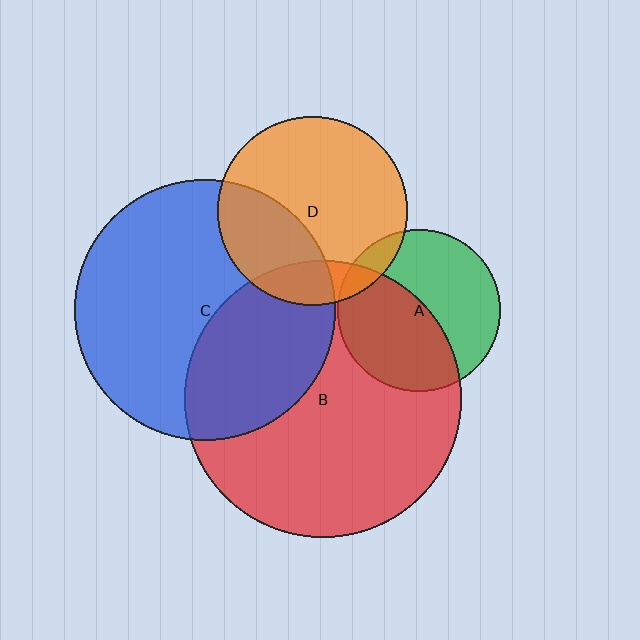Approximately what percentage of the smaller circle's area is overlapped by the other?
Approximately 35%.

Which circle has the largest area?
Circle B (red).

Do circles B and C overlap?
Yes.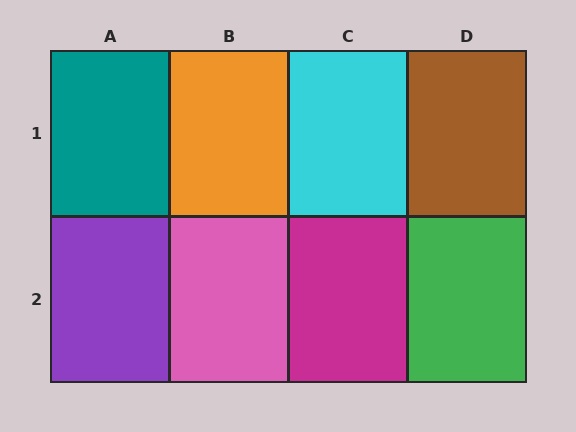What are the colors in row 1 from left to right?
Teal, orange, cyan, brown.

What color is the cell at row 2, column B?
Pink.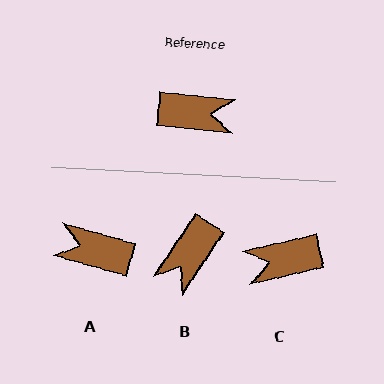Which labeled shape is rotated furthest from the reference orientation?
A, about 170 degrees away.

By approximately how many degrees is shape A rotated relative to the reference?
Approximately 170 degrees counter-clockwise.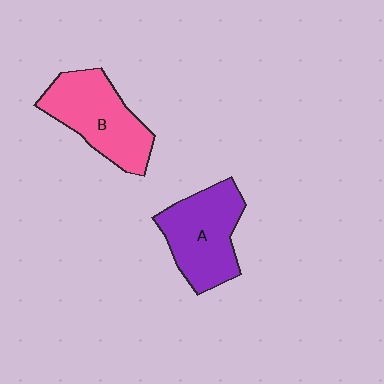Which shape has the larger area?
Shape B (pink).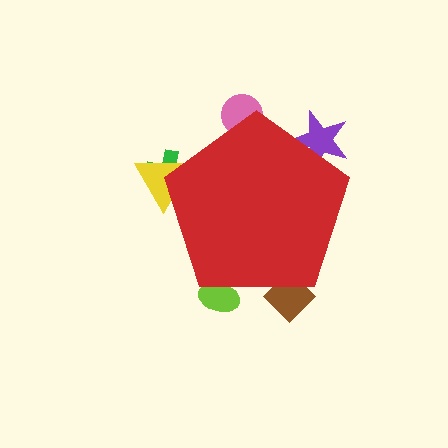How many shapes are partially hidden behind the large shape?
6 shapes are partially hidden.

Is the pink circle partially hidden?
Yes, the pink circle is partially hidden behind the red pentagon.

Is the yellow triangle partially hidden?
Yes, the yellow triangle is partially hidden behind the red pentagon.